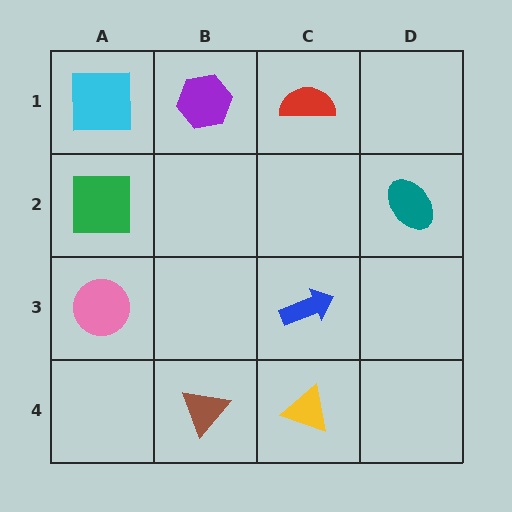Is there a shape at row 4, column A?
No, that cell is empty.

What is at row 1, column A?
A cyan square.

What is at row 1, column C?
A red semicircle.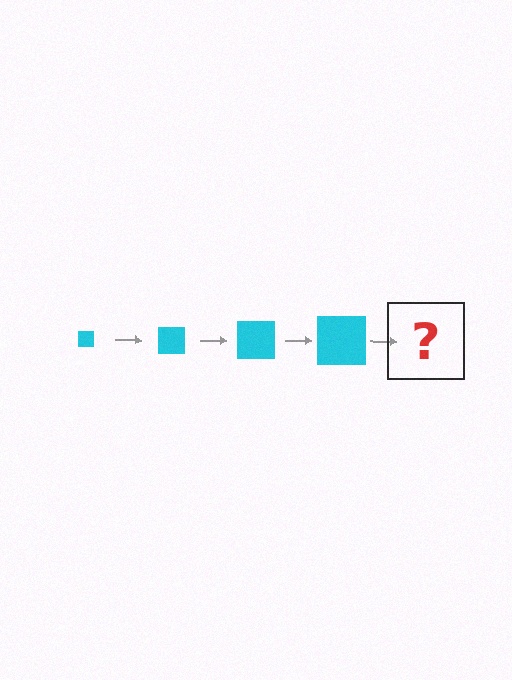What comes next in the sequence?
The next element should be a cyan square, larger than the previous one.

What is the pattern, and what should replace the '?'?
The pattern is that the square gets progressively larger each step. The '?' should be a cyan square, larger than the previous one.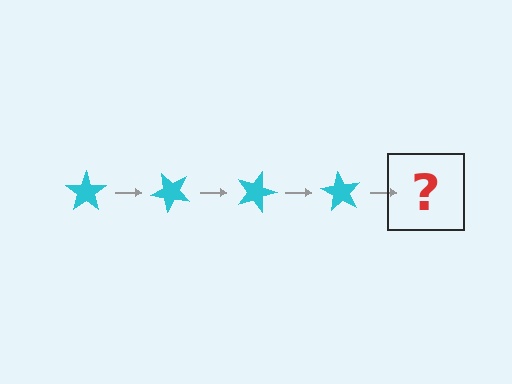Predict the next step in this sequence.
The next step is a cyan star rotated 180 degrees.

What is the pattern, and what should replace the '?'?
The pattern is that the star rotates 45 degrees each step. The '?' should be a cyan star rotated 180 degrees.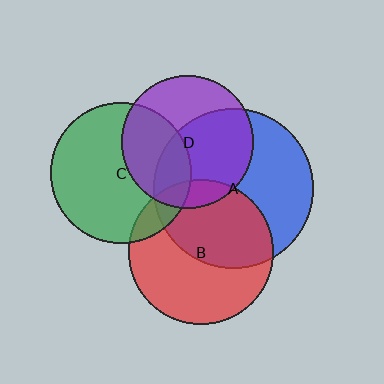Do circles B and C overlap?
Yes.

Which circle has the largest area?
Circle A (blue).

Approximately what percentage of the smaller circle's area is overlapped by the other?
Approximately 10%.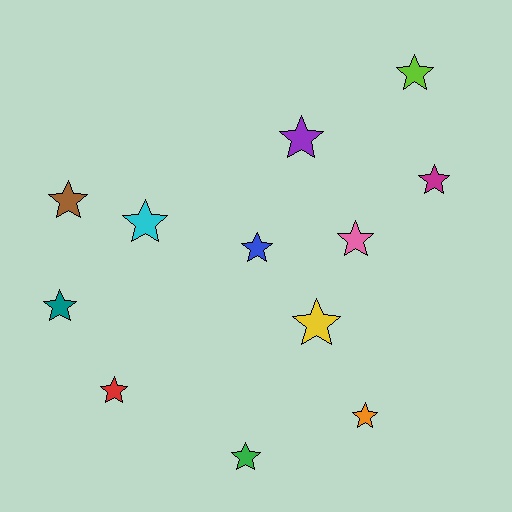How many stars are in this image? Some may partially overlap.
There are 12 stars.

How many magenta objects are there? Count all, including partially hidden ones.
There is 1 magenta object.